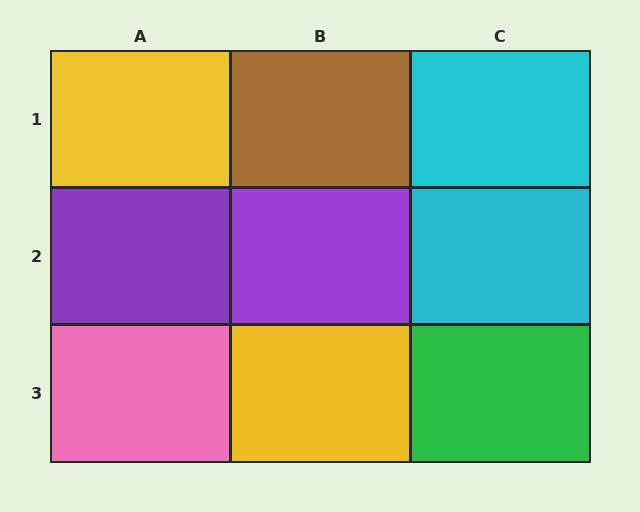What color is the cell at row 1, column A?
Yellow.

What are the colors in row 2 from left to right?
Purple, purple, cyan.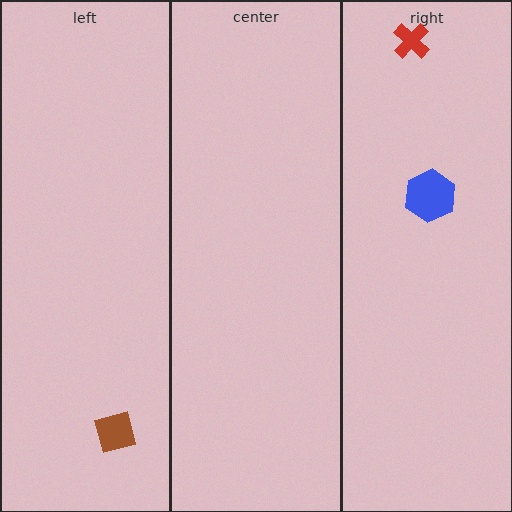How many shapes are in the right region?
2.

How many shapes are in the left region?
1.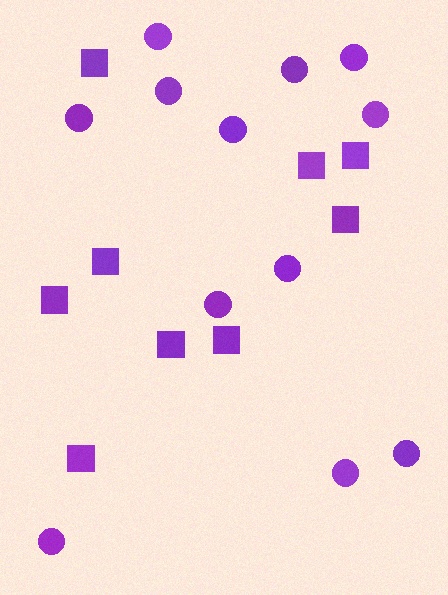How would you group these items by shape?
There are 2 groups: one group of circles (12) and one group of squares (9).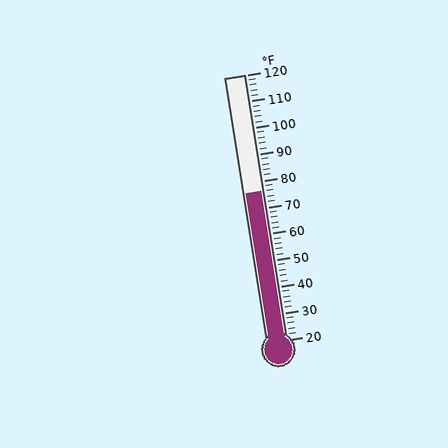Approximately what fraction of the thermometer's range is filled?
The thermometer is filled to approximately 55% of its range.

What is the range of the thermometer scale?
The thermometer scale ranges from 20°F to 120°F.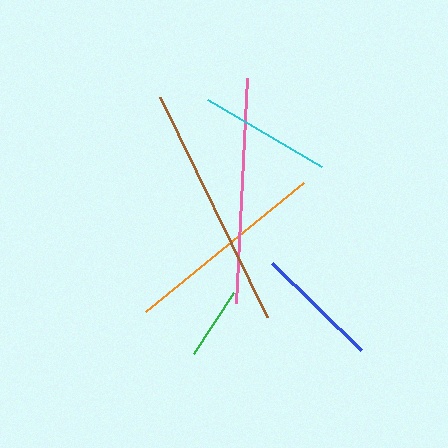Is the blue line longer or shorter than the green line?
The blue line is longer than the green line.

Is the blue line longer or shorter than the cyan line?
The cyan line is longer than the blue line.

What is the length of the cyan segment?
The cyan segment is approximately 132 pixels long.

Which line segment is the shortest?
The green line is the shortest at approximately 73 pixels.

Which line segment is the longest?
The brown line is the longest at approximately 245 pixels.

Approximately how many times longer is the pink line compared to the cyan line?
The pink line is approximately 1.7 times the length of the cyan line.